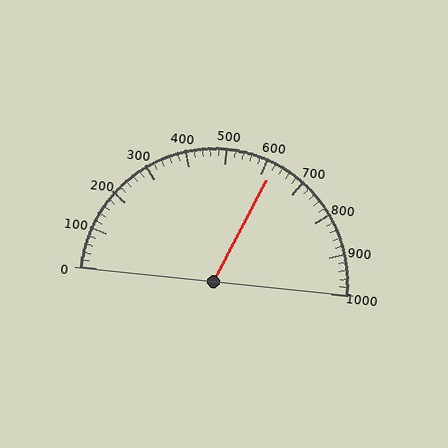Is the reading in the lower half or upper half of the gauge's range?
The reading is in the upper half of the range (0 to 1000).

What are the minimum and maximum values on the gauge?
The gauge ranges from 0 to 1000.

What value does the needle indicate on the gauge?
The needle indicates approximately 620.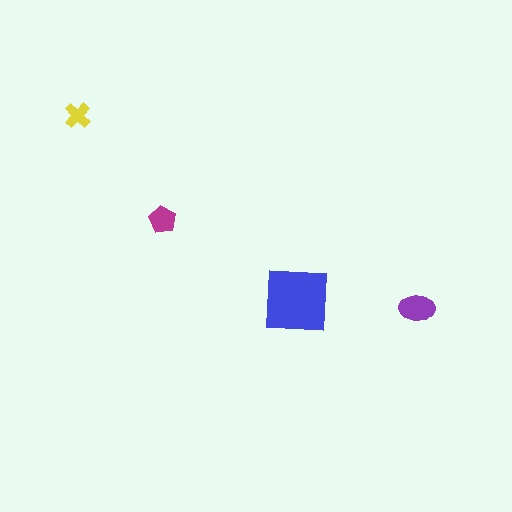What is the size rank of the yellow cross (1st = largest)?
4th.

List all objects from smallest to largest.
The yellow cross, the magenta pentagon, the purple ellipse, the blue square.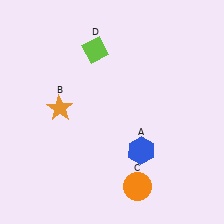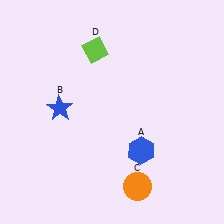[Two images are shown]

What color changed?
The star (B) changed from orange in Image 1 to blue in Image 2.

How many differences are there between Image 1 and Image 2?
There is 1 difference between the two images.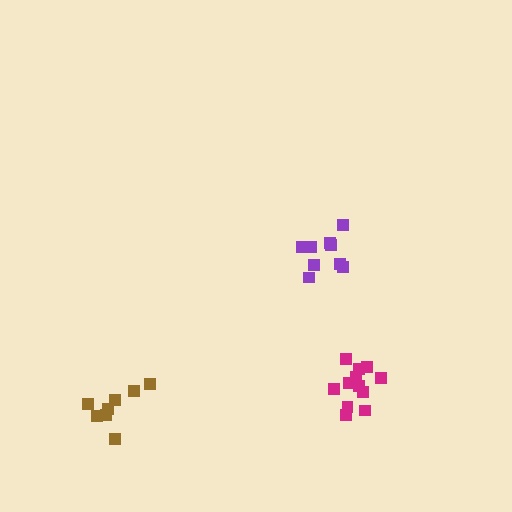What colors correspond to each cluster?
The clusters are colored: brown, magenta, purple.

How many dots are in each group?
Group 1: 9 dots, Group 2: 12 dots, Group 3: 9 dots (30 total).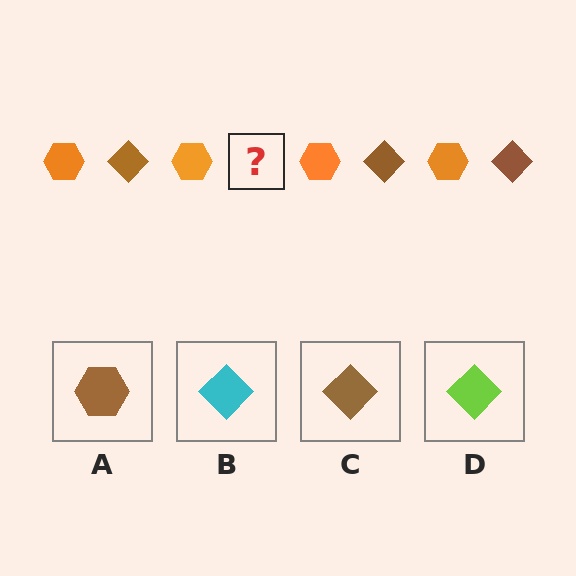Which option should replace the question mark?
Option C.